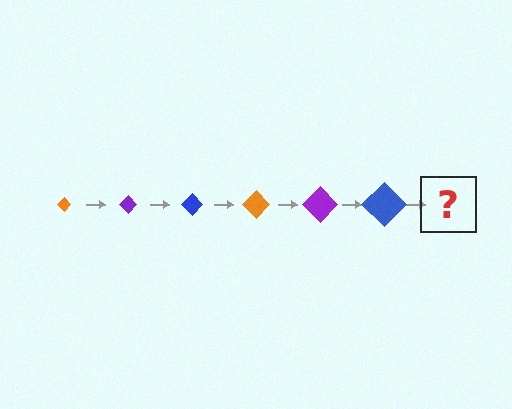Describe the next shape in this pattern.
It should be an orange diamond, larger than the previous one.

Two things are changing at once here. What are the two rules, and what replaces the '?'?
The two rules are that the diamond grows larger each step and the color cycles through orange, purple, and blue. The '?' should be an orange diamond, larger than the previous one.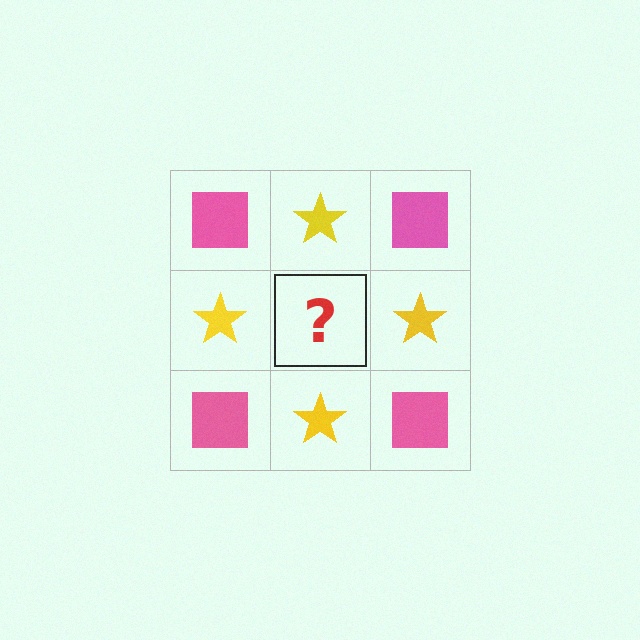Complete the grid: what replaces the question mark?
The question mark should be replaced with a pink square.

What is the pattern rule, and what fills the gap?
The rule is that it alternates pink square and yellow star in a checkerboard pattern. The gap should be filled with a pink square.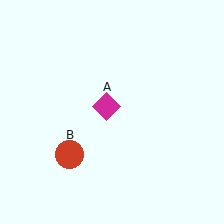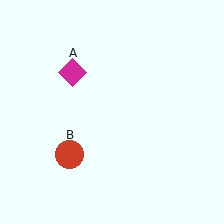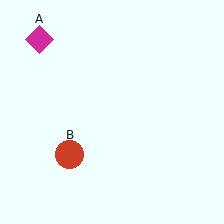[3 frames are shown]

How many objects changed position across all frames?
1 object changed position: magenta diamond (object A).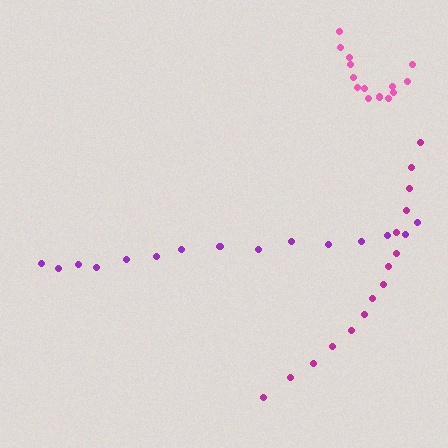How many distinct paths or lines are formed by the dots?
There are 3 distinct paths.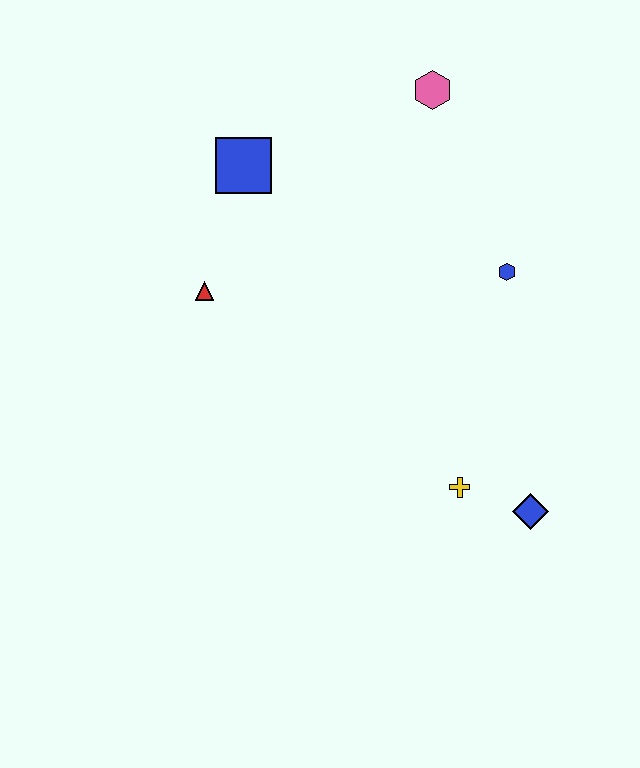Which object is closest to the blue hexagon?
The pink hexagon is closest to the blue hexagon.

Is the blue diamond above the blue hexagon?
No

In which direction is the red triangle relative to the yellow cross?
The red triangle is to the left of the yellow cross.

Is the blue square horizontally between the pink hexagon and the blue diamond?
No